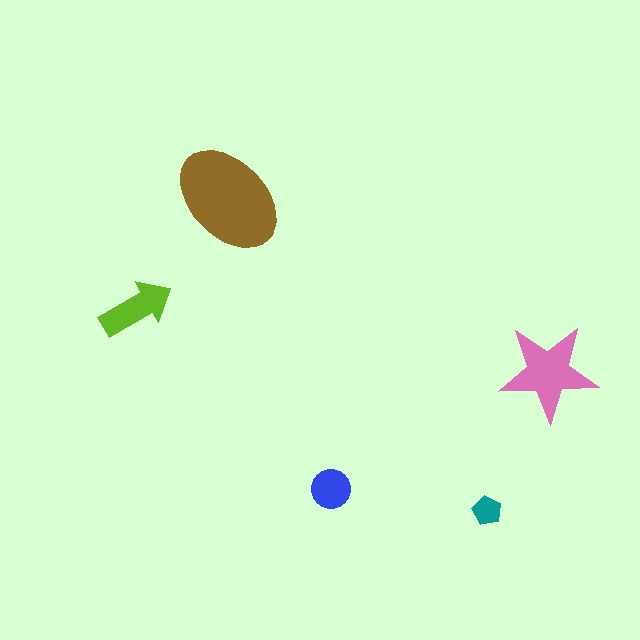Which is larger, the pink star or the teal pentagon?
The pink star.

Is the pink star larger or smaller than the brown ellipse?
Smaller.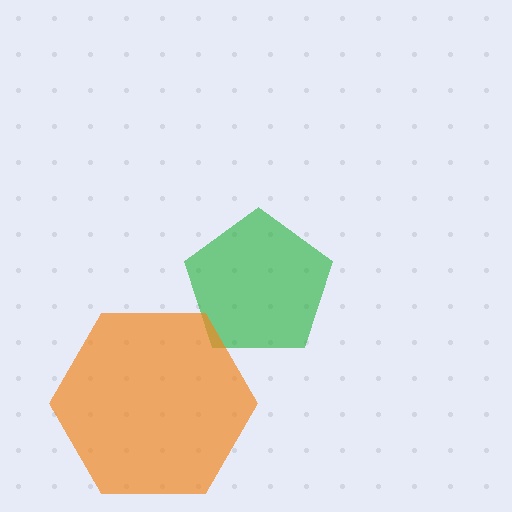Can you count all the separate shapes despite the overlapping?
Yes, there are 2 separate shapes.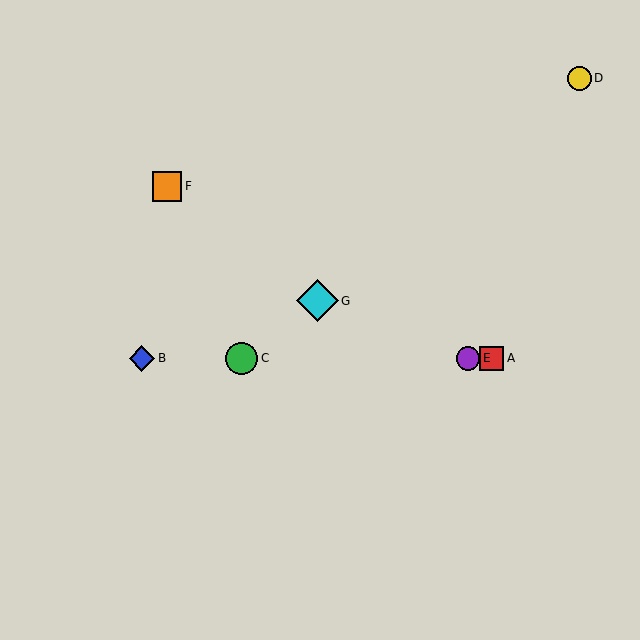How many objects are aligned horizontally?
4 objects (A, B, C, E) are aligned horizontally.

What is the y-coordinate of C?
Object C is at y≈358.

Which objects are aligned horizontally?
Objects A, B, C, E are aligned horizontally.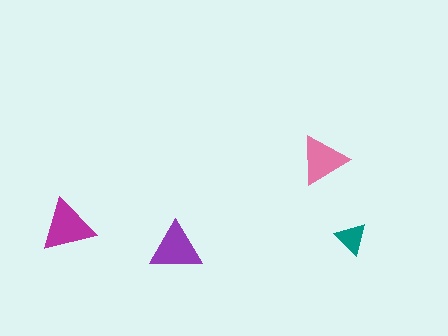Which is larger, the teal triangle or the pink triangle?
The pink one.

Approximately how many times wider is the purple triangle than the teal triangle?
About 1.5 times wider.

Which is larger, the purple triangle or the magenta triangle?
The magenta one.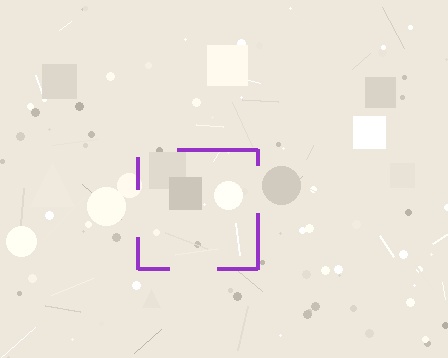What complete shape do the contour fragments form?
The contour fragments form a square.